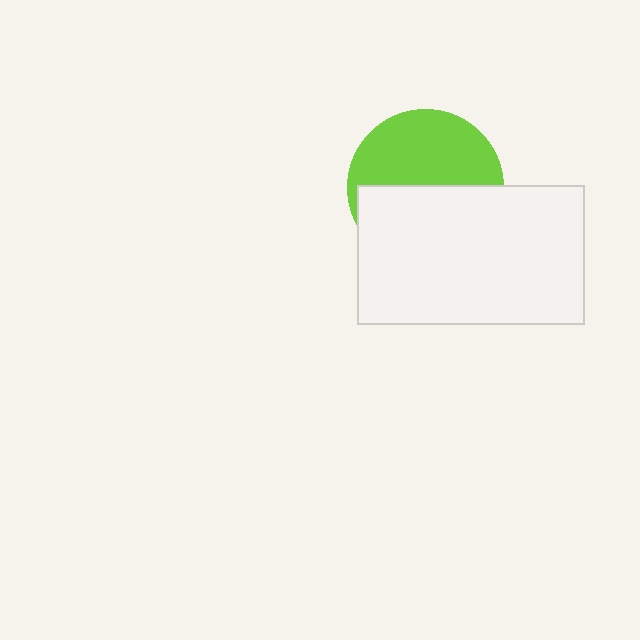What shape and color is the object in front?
The object in front is a white rectangle.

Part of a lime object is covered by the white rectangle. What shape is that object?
It is a circle.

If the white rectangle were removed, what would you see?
You would see the complete lime circle.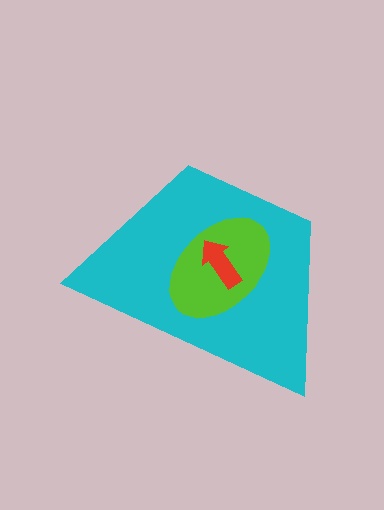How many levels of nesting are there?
3.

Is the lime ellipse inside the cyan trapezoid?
Yes.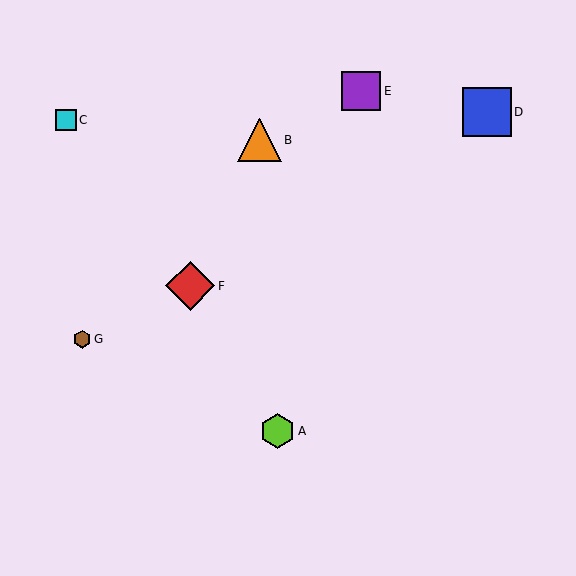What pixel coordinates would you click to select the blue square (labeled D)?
Click at (487, 112) to select the blue square D.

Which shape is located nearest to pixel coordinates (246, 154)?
The orange triangle (labeled B) at (260, 140) is nearest to that location.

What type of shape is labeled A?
Shape A is a lime hexagon.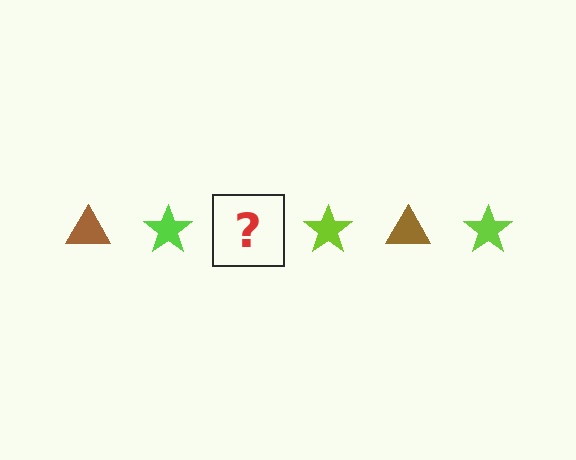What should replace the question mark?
The question mark should be replaced with a brown triangle.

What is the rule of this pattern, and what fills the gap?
The rule is that the pattern alternates between brown triangle and lime star. The gap should be filled with a brown triangle.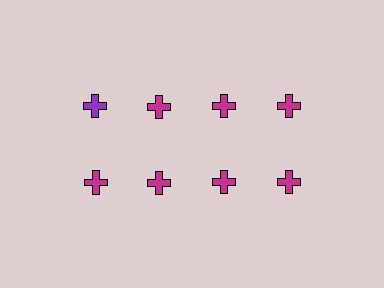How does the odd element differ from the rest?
It has a different color: purple instead of magenta.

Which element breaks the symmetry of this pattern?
The purple cross in the top row, leftmost column breaks the symmetry. All other shapes are magenta crosses.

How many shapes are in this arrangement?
There are 8 shapes arranged in a grid pattern.